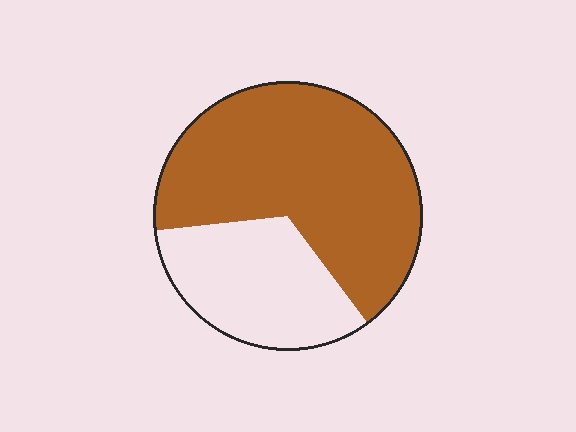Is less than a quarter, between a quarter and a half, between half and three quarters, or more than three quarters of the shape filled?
Between half and three quarters.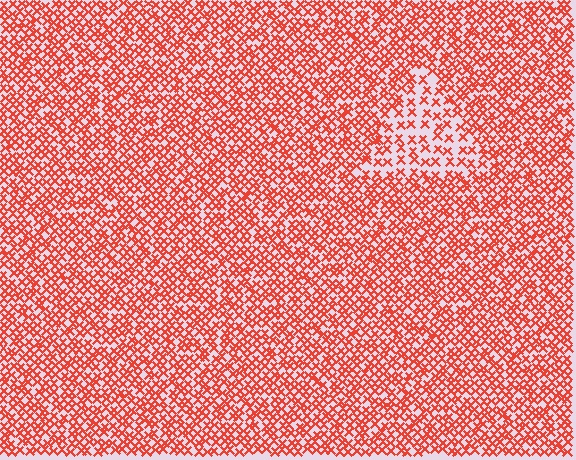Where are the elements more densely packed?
The elements are more densely packed outside the triangle boundary.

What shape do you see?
I see a triangle.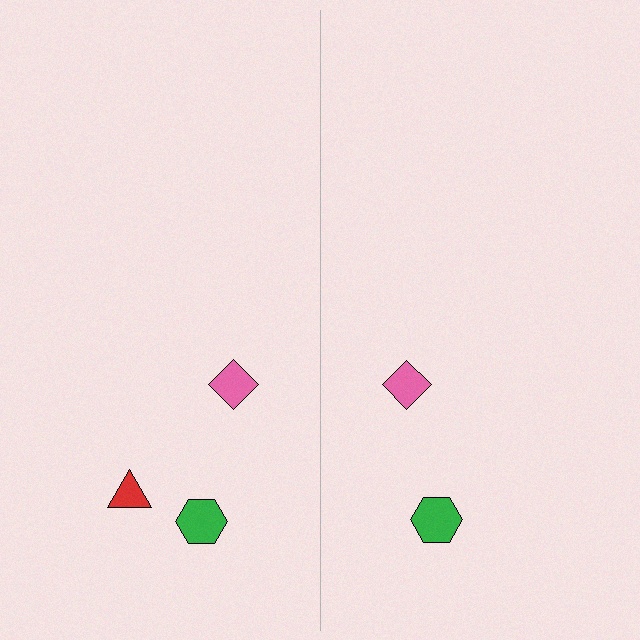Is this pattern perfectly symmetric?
No, the pattern is not perfectly symmetric. A red triangle is missing from the right side.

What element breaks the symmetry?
A red triangle is missing from the right side.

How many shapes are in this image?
There are 5 shapes in this image.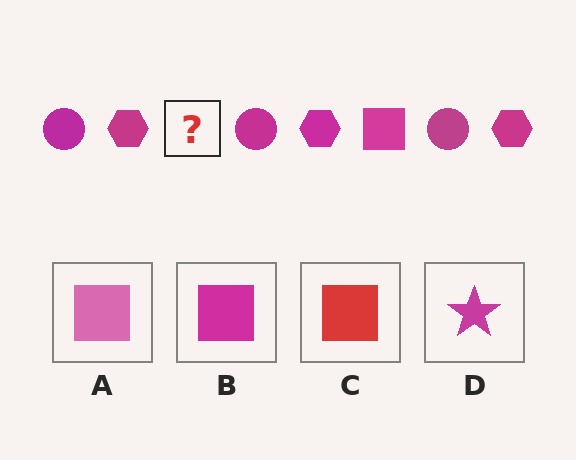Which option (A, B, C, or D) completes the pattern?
B.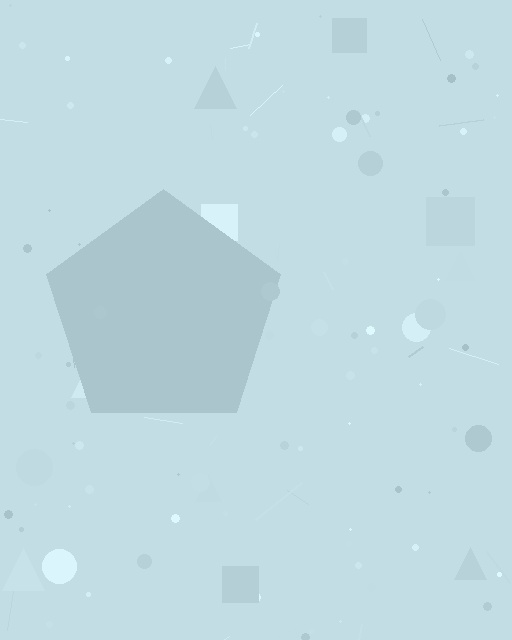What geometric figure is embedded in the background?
A pentagon is embedded in the background.